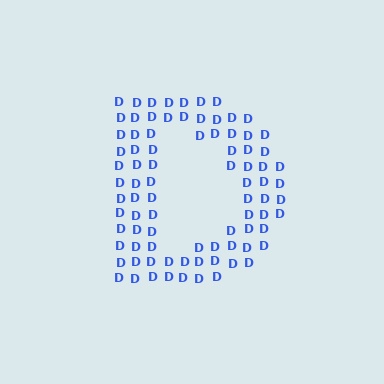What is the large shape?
The large shape is the letter D.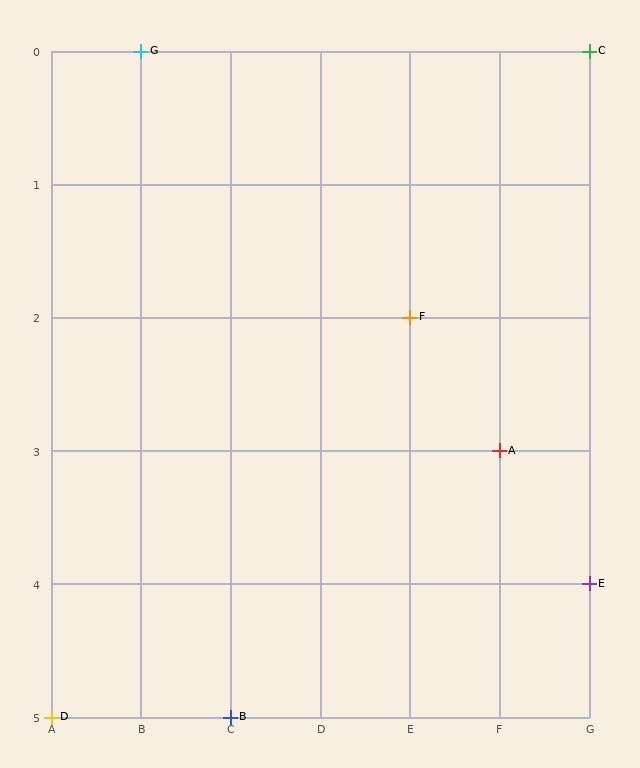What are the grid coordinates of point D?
Point D is at grid coordinates (A, 5).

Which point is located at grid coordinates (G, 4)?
Point E is at (G, 4).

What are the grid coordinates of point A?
Point A is at grid coordinates (F, 3).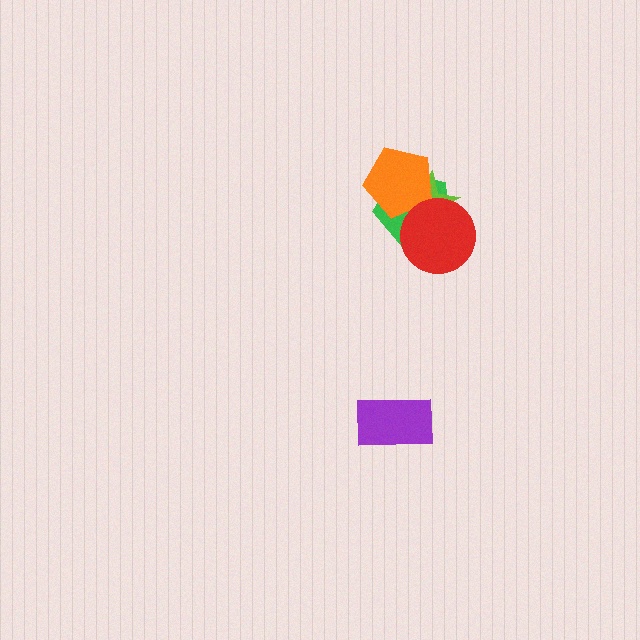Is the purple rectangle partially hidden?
No, no other shape covers it.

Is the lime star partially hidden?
Yes, it is partially covered by another shape.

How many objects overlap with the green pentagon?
3 objects overlap with the green pentagon.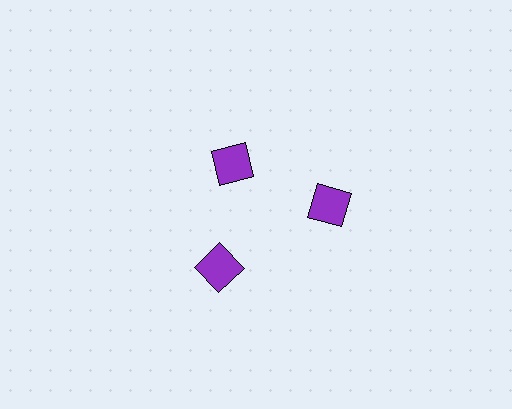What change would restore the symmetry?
The symmetry would be restored by moving it outward, back onto the ring so that all 3 squares sit at equal angles and equal distance from the center.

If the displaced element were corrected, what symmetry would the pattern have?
It would have 3-fold rotational symmetry — the pattern would map onto itself every 120 degrees.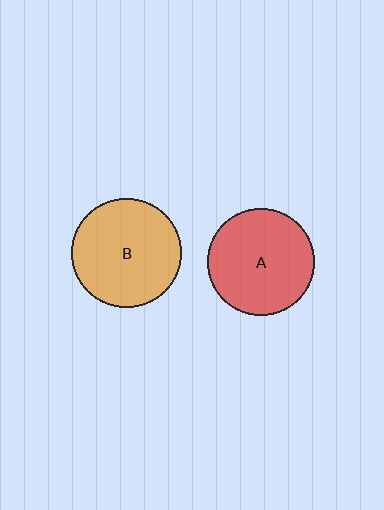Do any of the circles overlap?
No, none of the circles overlap.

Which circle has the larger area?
Circle B (orange).